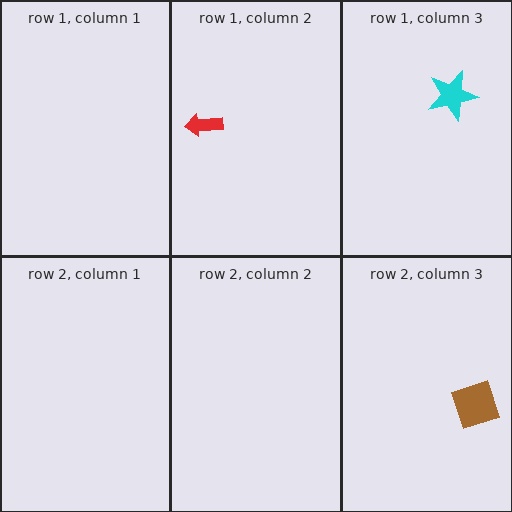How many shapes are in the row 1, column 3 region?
1.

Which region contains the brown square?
The row 2, column 3 region.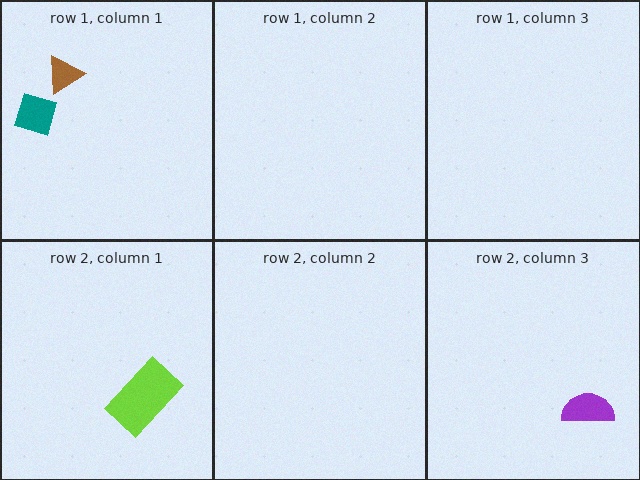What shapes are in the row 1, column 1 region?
The brown triangle, the teal diamond.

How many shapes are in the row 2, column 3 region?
1.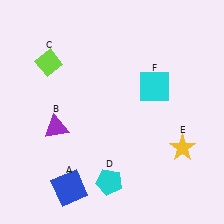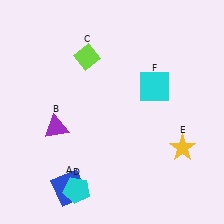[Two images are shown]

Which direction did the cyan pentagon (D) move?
The cyan pentagon (D) moved left.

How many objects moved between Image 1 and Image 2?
2 objects moved between the two images.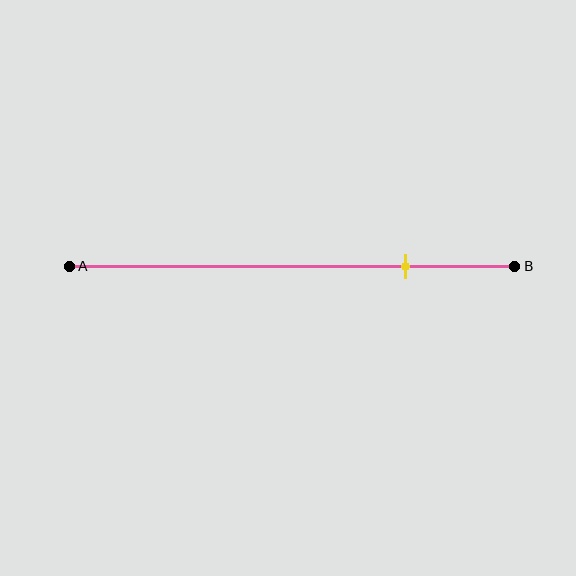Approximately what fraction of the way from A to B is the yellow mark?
The yellow mark is approximately 75% of the way from A to B.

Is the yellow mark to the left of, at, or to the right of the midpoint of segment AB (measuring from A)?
The yellow mark is to the right of the midpoint of segment AB.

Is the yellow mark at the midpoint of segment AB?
No, the mark is at about 75% from A, not at the 50% midpoint.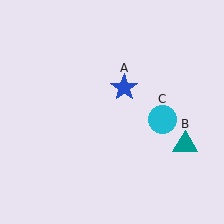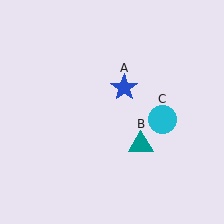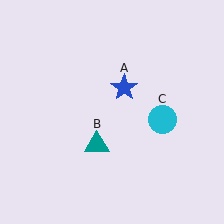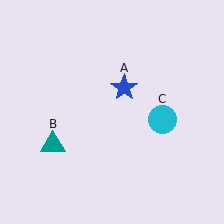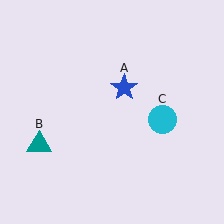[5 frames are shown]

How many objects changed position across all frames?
1 object changed position: teal triangle (object B).